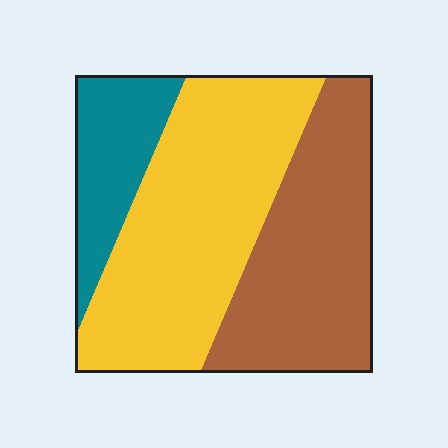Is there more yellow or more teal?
Yellow.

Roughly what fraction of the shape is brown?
Brown covers roughly 35% of the shape.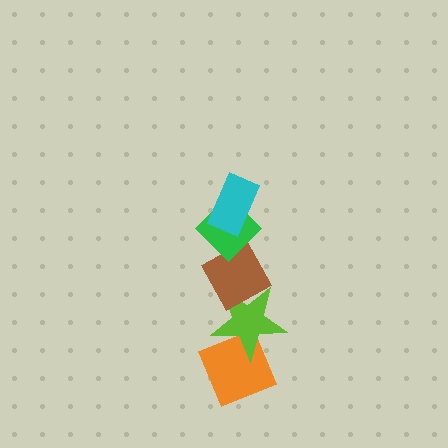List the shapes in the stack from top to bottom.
From top to bottom: the cyan rectangle, the green diamond, the brown diamond, the lime star, the orange diamond.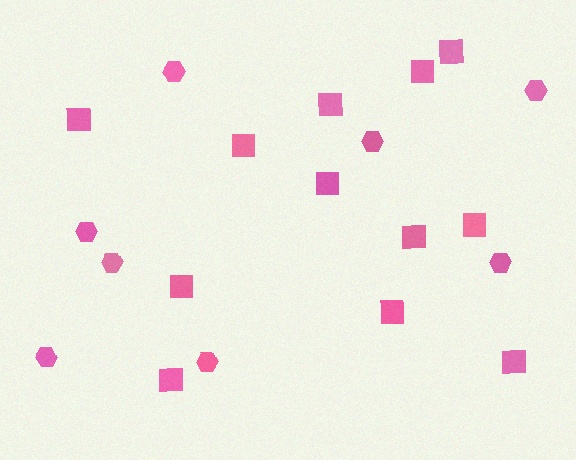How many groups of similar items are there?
There are 2 groups: one group of squares (12) and one group of hexagons (8).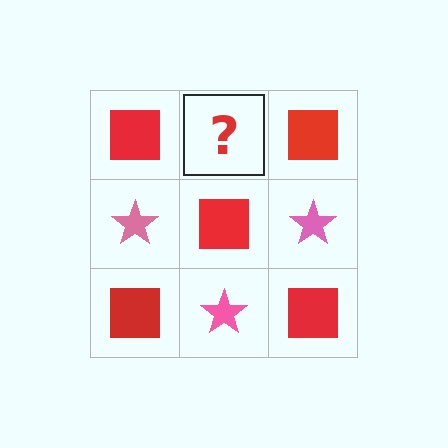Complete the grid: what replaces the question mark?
The question mark should be replaced with a pink star.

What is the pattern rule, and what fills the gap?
The rule is that it alternates red square and pink star in a checkerboard pattern. The gap should be filled with a pink star.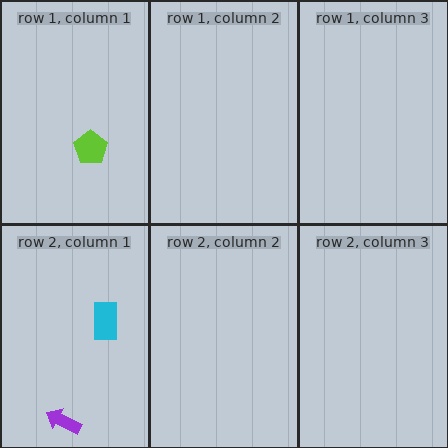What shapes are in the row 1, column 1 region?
The lime pentagon.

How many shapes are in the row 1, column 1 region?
1.